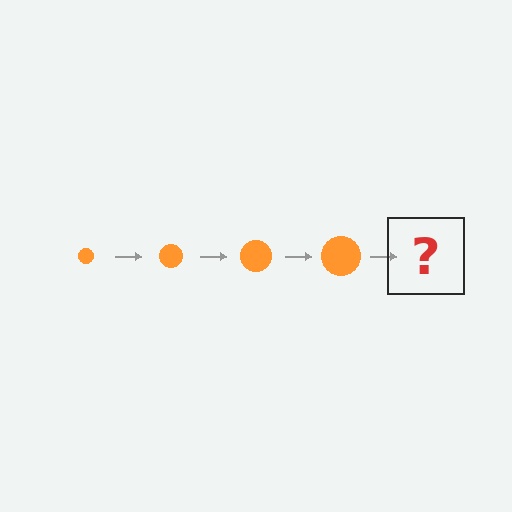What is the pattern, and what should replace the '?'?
The pattern is that the circle gets progressively larger each step. The '?' should be an orange circle, larger than the previous one.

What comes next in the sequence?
The next element should be an orange circle, larger than the previous one.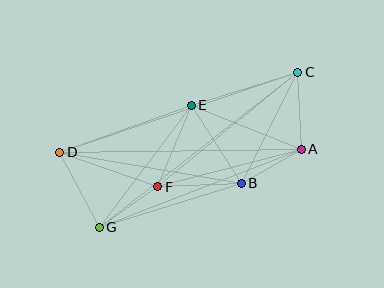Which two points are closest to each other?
Points A and B are closest to each other.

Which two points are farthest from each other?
Points C and G are farthest from each other.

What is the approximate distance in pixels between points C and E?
The distance between C and E is approximately 111 pixels.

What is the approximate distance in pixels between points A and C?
The distance between A and C is approximately 77 pixels.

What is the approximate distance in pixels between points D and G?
The distance between D and G is approximately 84 pixels.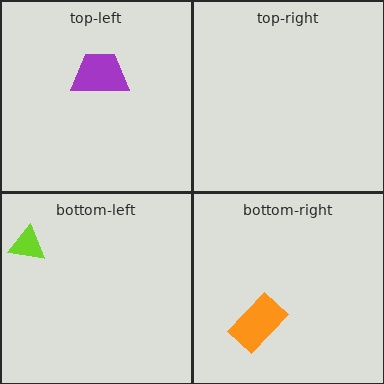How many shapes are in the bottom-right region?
1.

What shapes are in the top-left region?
The purple trapezoid.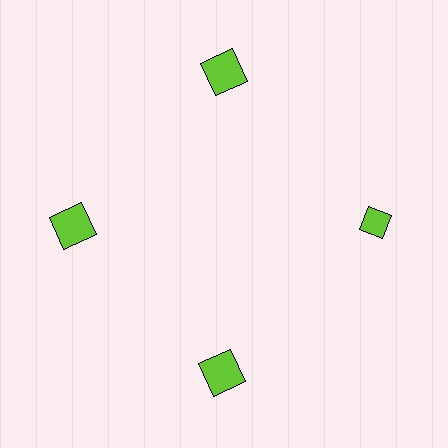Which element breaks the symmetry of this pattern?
The lime diamond at roughly the 3 o'clock position breaks the symmetry. All other shapes are lime squares.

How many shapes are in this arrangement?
There are 4 shapes arranged in a ring pattern.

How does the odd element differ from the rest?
It has a different shape: diamond instead of square.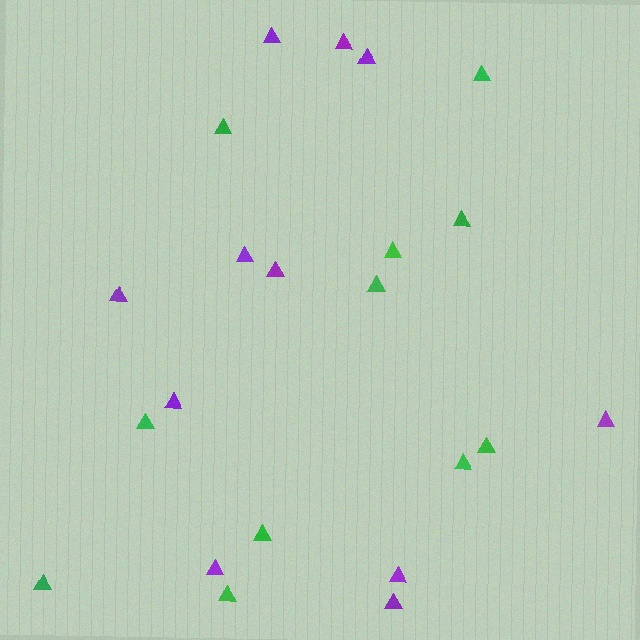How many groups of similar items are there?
There are 2 groups: one group of green triangles (11) and one group of purple triangles (11).